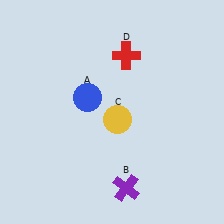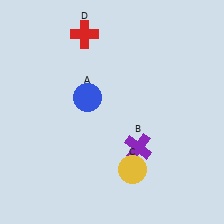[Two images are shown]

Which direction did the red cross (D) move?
The red cross (D) moved left.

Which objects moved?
The objects that moved are: the purple cross (B), the yellow circle (C), the red cross (D).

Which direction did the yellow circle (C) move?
The yellow circle (C) moved down.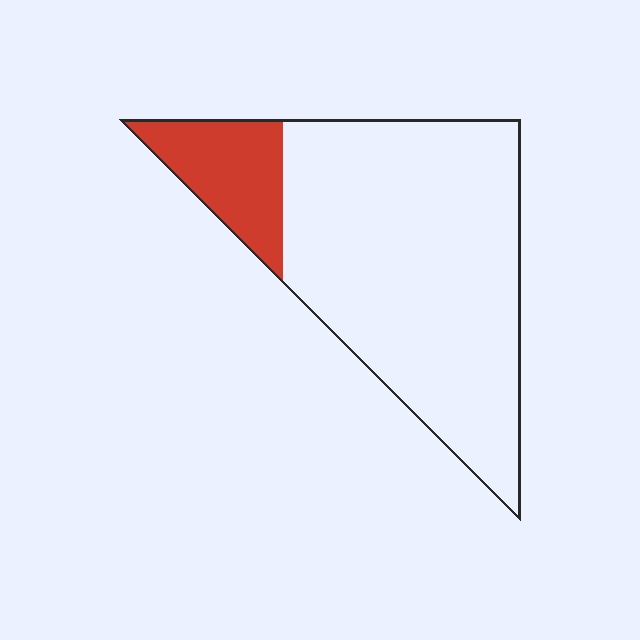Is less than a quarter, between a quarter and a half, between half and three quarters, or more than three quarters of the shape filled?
Less than a quarter.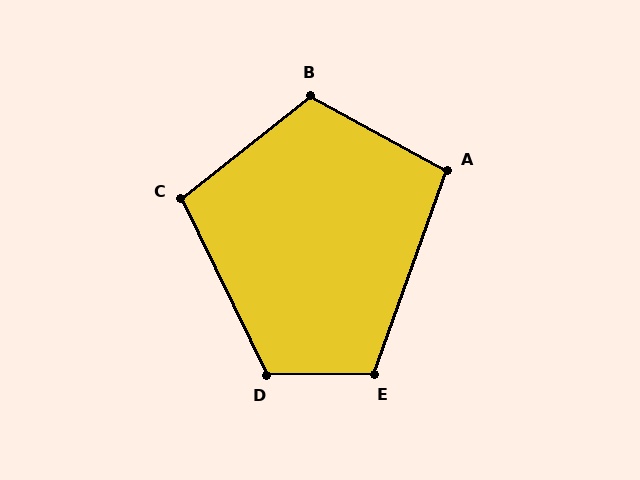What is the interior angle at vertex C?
Approximately 103 degrees (obtuse).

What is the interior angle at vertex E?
Approximately 110 degrees (obtuse).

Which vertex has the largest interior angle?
D, at approximately 116 degrees.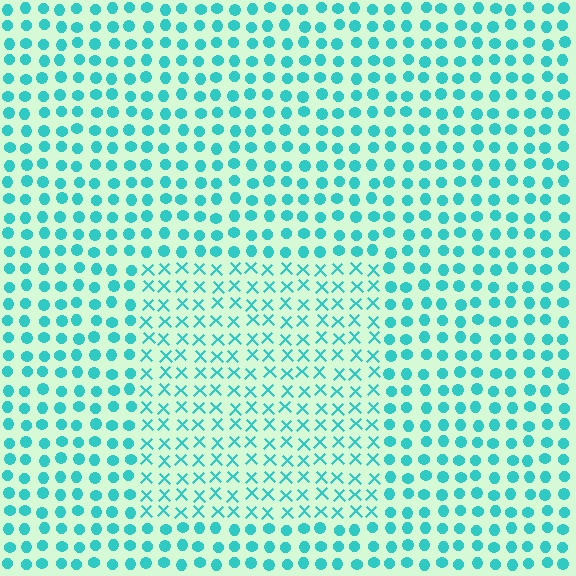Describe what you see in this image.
The image is filled with small cyan elements arranged in a uniform grid. A rectangle-shaped region contains X marks, while the surrounding area contains circles. The boundary is defined purely by the change in element shape.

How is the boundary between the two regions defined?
The boundary is defined by a change in element shape: X marks inside vs. circles outside. All elements share the same color and spacing.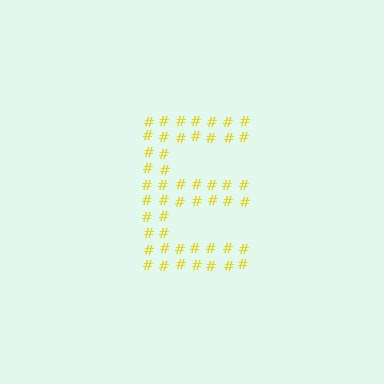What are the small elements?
The small elements are hash symbols.